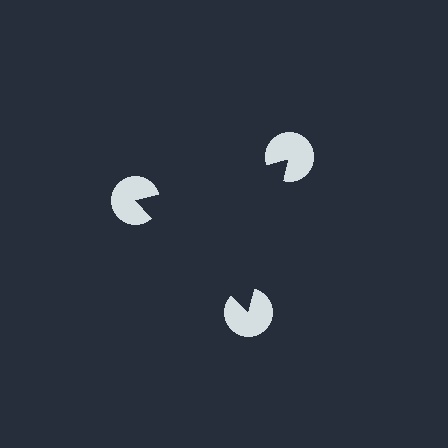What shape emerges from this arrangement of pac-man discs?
An illusory triangle — its edges are inferred from the aligned wedge cuts in the pac-man discs, not physically drawn.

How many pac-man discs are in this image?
There are 3 — one at each vertex of the illusory triangle.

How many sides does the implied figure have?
3 sides.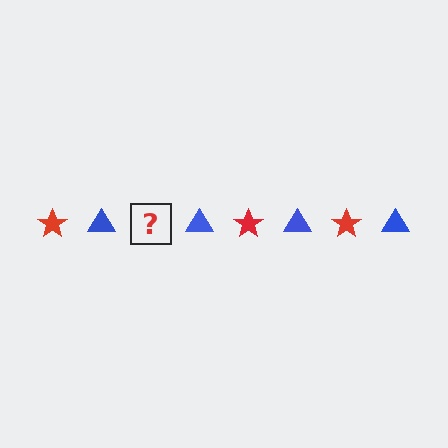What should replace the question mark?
The question mark should be replaced with a red star.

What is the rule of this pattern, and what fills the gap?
The rule is that the pattern alternates between red star and blue triangle. The gap should be filled with a red star.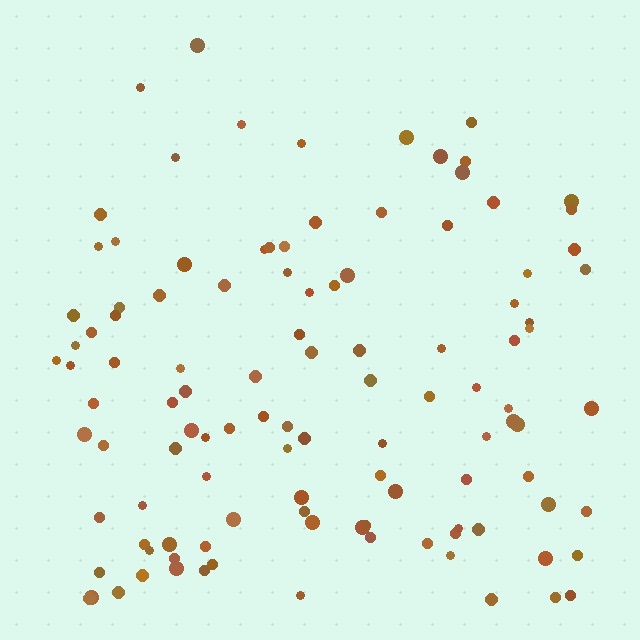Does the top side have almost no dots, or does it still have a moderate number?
Still a moderate number, just noticeably fewer than the bottom.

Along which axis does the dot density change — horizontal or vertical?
Vertical.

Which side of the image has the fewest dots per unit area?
The top.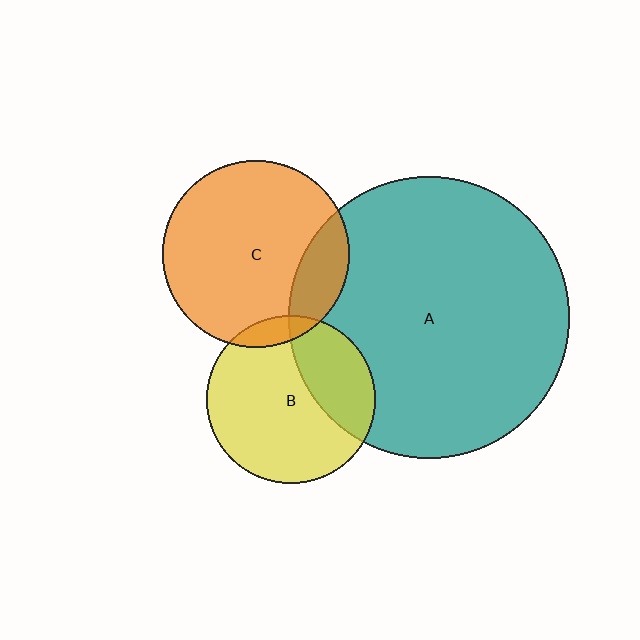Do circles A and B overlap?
Yes.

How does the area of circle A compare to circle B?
Approximately 2.8 times.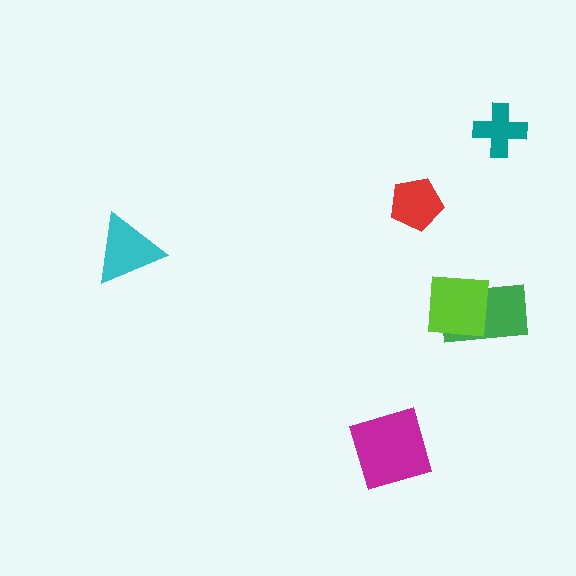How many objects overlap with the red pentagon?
0 objects overlap with the red pentagon.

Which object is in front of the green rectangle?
The lime square is in front of the green rectangle.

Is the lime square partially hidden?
No, no other shape covers it.